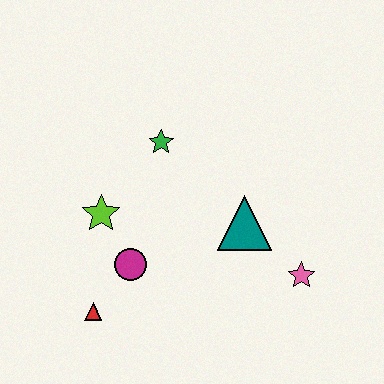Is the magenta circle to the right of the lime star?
Yes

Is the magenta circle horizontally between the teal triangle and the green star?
No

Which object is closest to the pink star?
The teal triangle is closest to the pink star.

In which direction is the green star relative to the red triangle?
The green star is above the red triangle.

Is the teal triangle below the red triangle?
No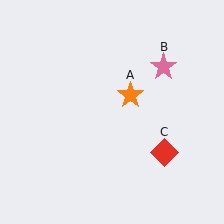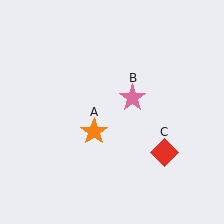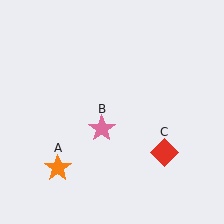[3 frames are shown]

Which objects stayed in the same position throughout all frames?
Red diamond (object C) remained stationary.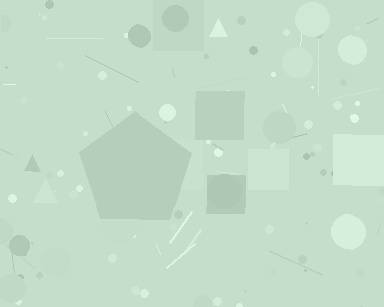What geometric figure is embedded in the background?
A pentagon is embedded in the background.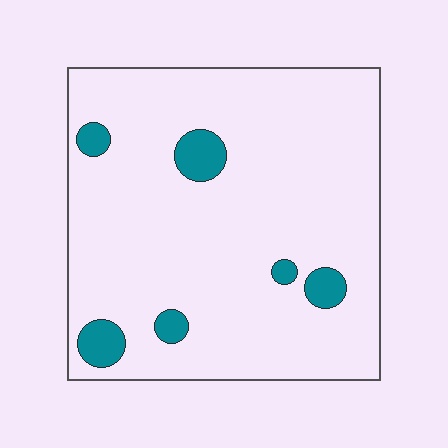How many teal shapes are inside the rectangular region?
6.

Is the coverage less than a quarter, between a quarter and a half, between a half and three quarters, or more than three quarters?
Less than a quarter.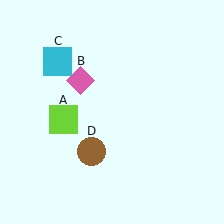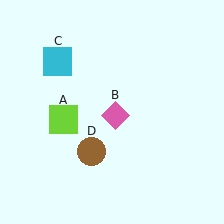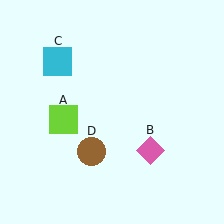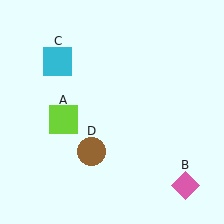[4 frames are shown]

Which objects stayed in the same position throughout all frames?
Lime square (object A) and cyan square (object C) and brown circle (object D) remained stationary.